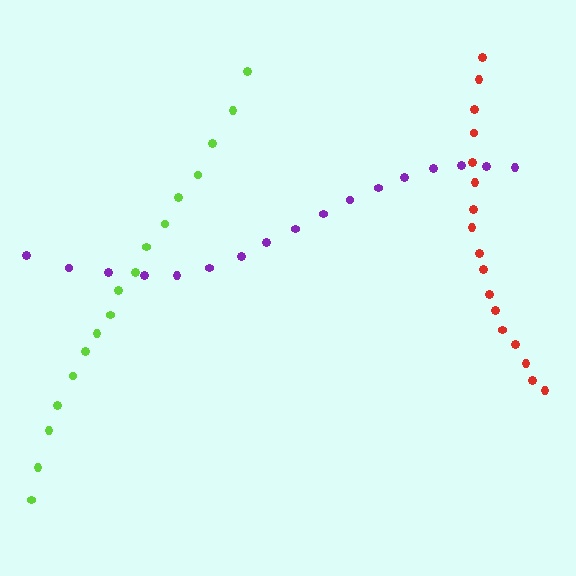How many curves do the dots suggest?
There are 3 distinct paths.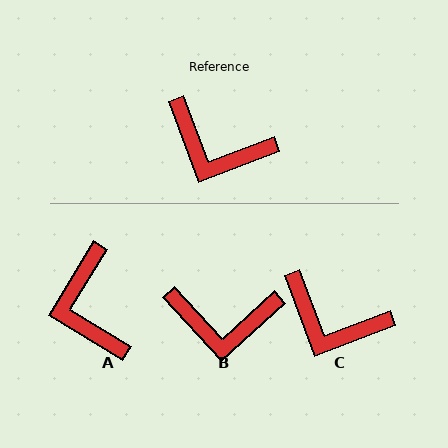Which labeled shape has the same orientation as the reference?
C.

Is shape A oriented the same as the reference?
No, it is off by about 52 degrees.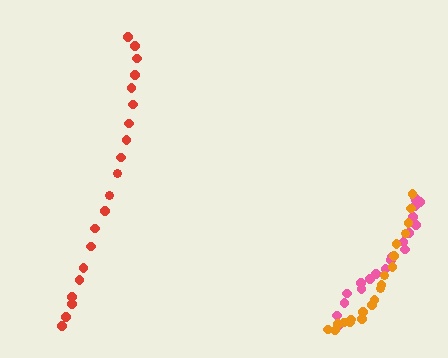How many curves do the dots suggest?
There are 3 distinct paths.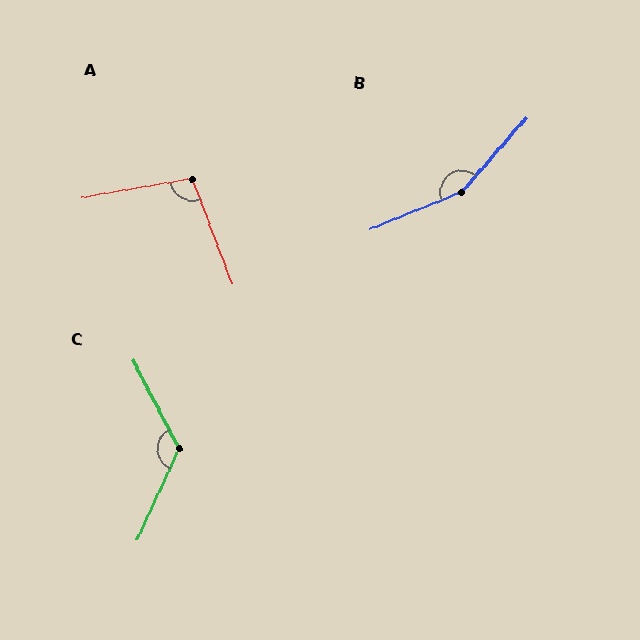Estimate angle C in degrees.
Approximately 128 degrees.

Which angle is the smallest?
A, at approximately 101 degrees.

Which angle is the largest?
B, at approximately 153 degrees.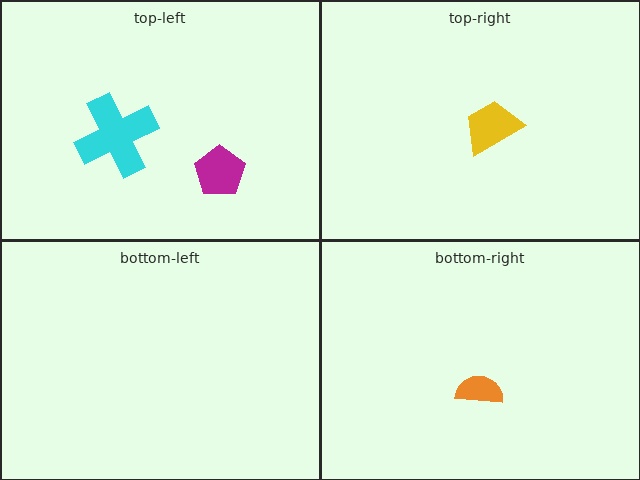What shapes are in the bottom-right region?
The orange semicircle.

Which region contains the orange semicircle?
The bottom-right region.